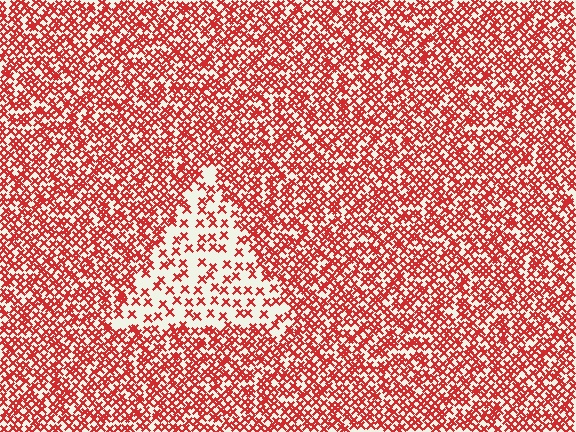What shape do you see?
I see a triangle.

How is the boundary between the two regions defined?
The boundary is defined by a change in element density (approximately 2.6x ratio). All elements are the same color, size, and shape.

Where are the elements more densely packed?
The elements are more densely packed outside the triangle boundary.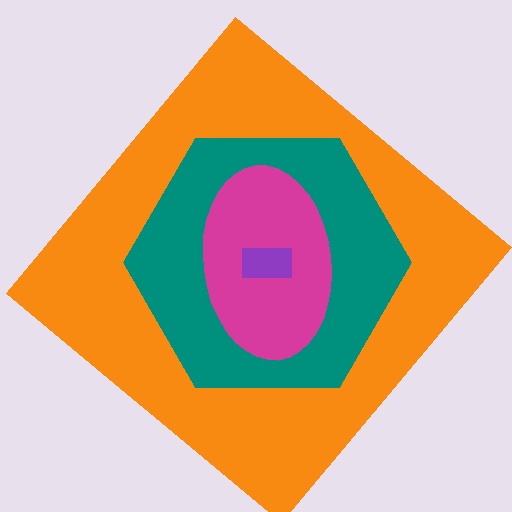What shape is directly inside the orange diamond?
The teal hexagon.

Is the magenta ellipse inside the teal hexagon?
Yes.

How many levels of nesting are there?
4.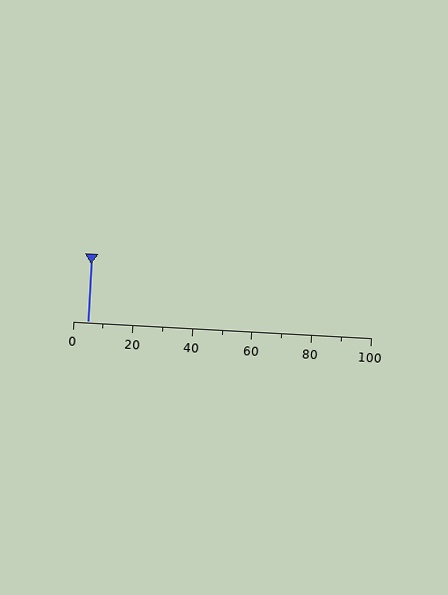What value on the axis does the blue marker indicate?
The marker indicates approximately 5.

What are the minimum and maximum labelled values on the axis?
The axis runs from 0 to 100.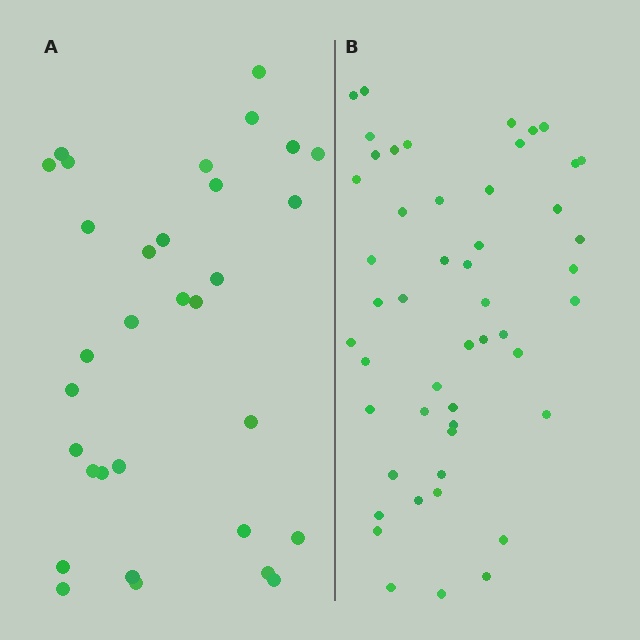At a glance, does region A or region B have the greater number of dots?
Region B (the right region) has more dots.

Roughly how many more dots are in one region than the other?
Region B has approximately 20 more dots than region A.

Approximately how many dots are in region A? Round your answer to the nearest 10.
About 30 dots. (The exact count is 32, which rounds to 30.)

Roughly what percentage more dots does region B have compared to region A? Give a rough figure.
About 55% more.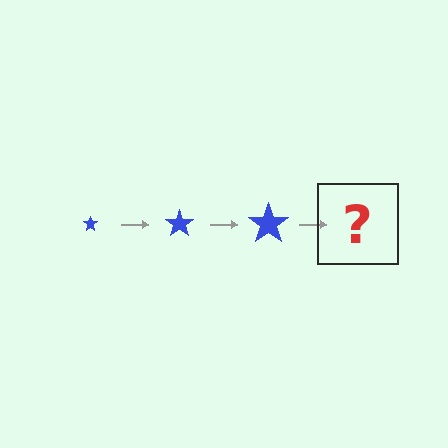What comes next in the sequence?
The next element should be a blue star, larger than the previous one.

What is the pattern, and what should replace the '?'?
The pattern is that the star gets progressively larger each step. The '?' should be a blue star, larger than the previous one.